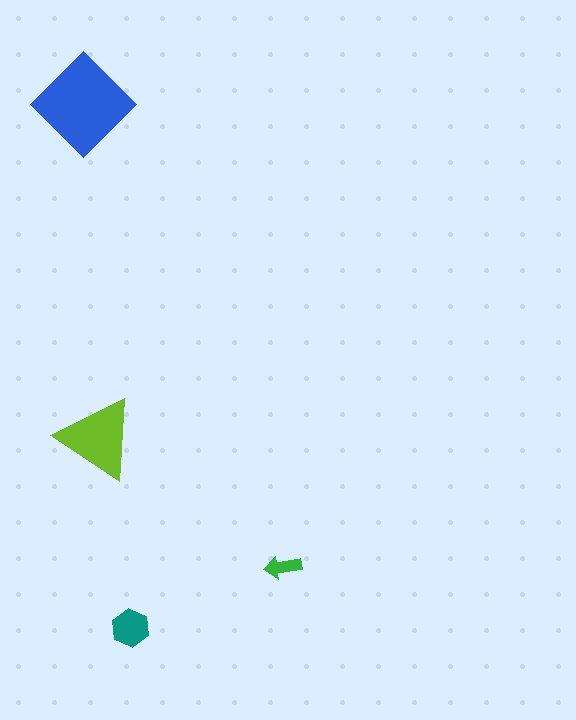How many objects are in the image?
There are 4 objects in the image.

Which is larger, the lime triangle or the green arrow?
The lime triangle.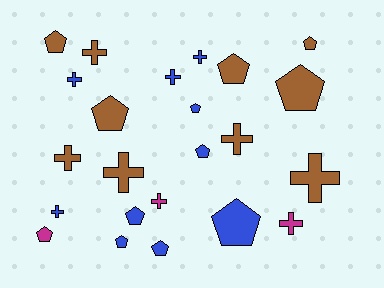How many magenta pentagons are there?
There is 1 magenta pentagon.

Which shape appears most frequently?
Pentagon, with 12 objects.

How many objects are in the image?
There are 23 objects.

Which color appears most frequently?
Blue, with 10 objects.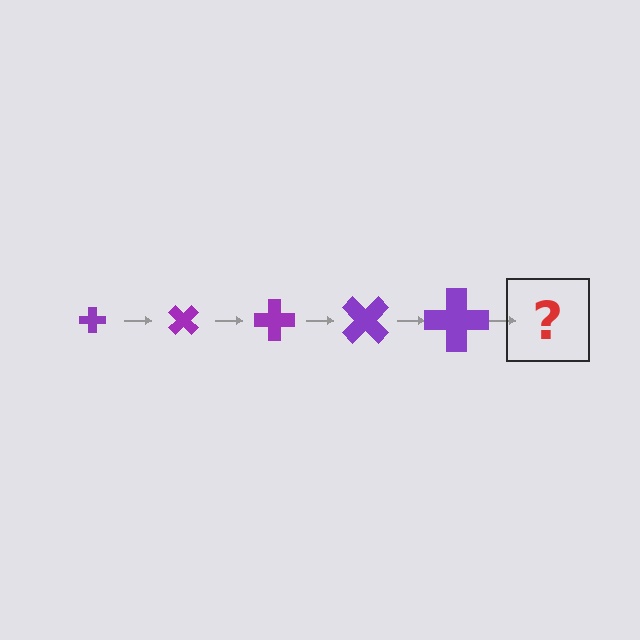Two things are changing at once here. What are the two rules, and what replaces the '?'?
The two rules are that the cross grows larger each step and it rotates 45 degrees each step. The '?' should be a cross, larger than the previous one and rotated 225 degrees from the start.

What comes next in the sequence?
The next element should be a cross, larger than the previous one and rotated 225 degrees from the start.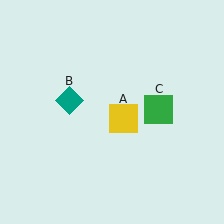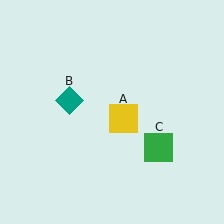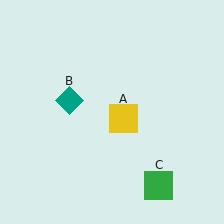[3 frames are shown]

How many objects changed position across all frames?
1 object changed position: green square (object C).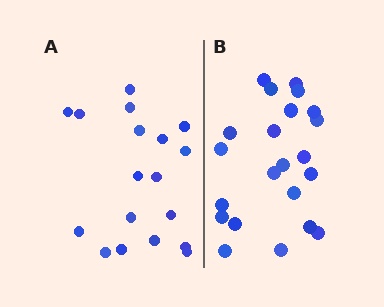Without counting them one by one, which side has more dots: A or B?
Region B (the right region) has more dots.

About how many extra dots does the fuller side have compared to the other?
Region B has about 4 more dots than region A.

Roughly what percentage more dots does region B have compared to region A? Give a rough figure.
About 20% more.